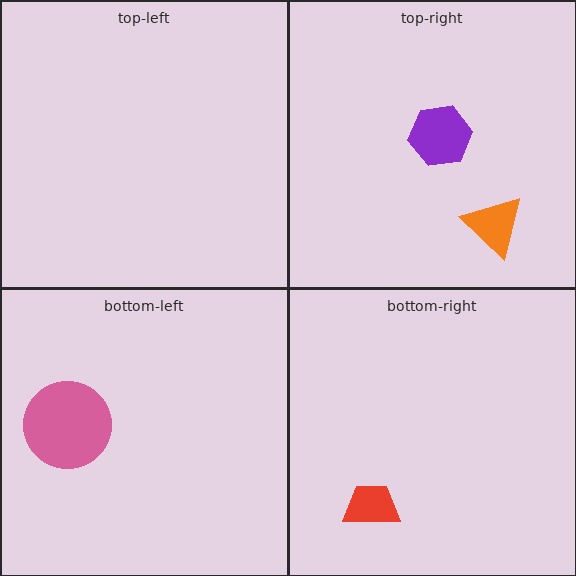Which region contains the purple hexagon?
The top-right region.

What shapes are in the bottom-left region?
The pink circle.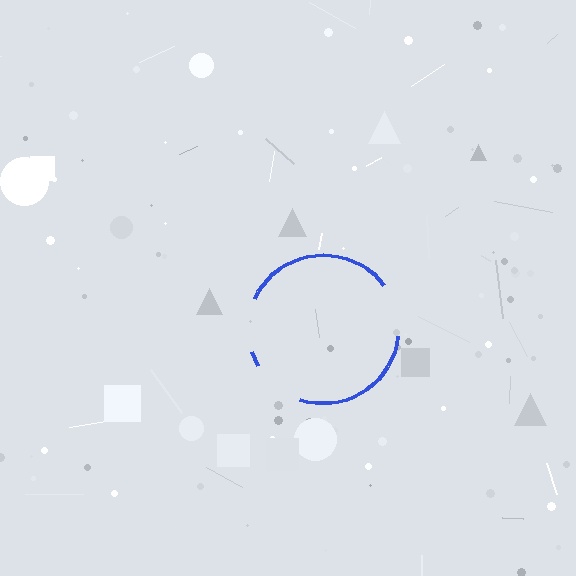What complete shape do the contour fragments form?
The contour fragments form a circle.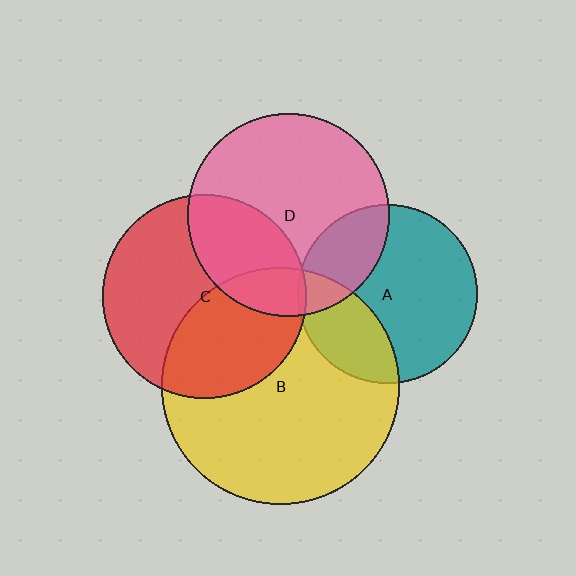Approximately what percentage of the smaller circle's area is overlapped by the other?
Approximately 30%.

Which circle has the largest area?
Circle B (yellow).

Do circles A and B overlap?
Yes.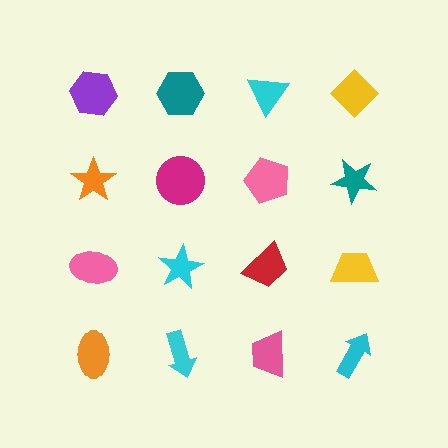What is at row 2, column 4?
A teal star.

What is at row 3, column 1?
A pink ellipse.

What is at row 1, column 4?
A yellow diamond.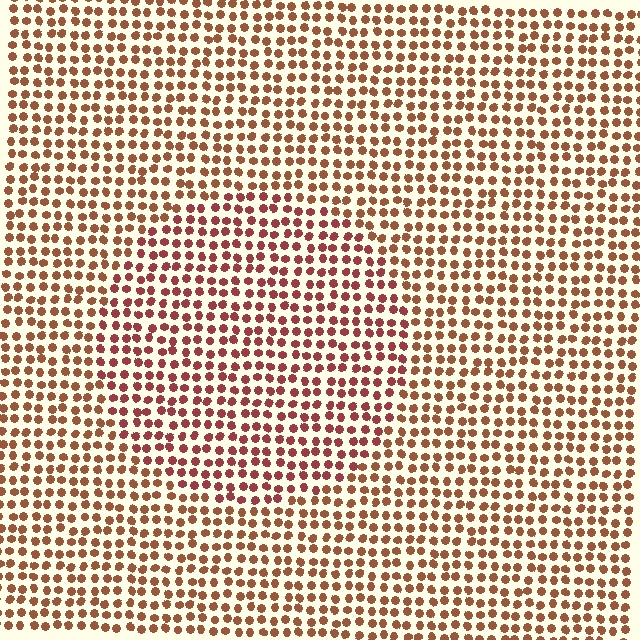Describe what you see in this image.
The image is filled with small brown elements in a uniform arrangement. A circle-shaped region is visible where the elements are tinted to a slightly different hue, forming a subtle color boundary.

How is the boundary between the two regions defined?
The boundary is defined purely by a slight shift in hue (about 24 degrees). Spacing, size, and orientation are identical on both sides.